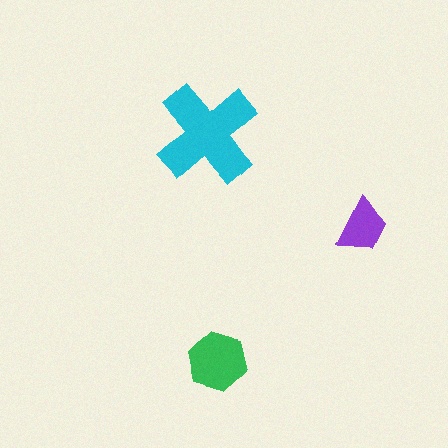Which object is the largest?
The cyan cross.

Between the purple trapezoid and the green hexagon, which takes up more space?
The green hexagon.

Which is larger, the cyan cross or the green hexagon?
The cyan cross.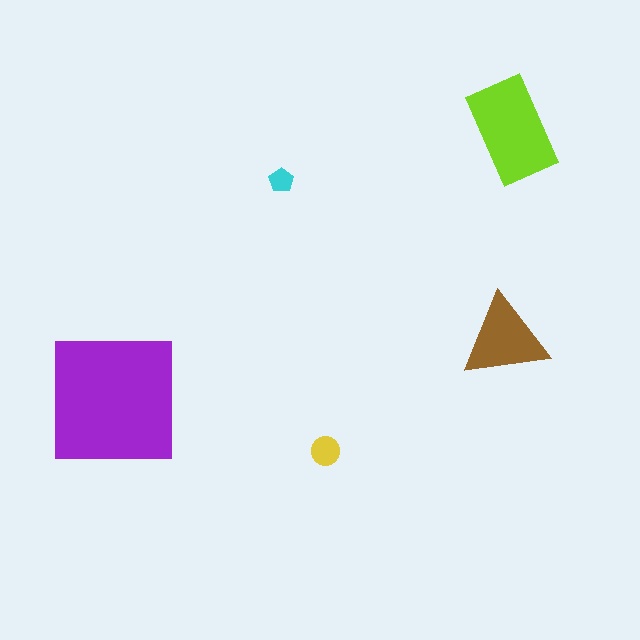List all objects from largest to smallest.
The purple square, the lime rectangle, the brown triangle, the yellow circle, the cyan pentagon.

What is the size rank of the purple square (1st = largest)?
1st.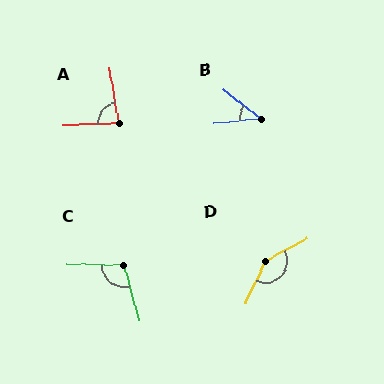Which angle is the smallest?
B, at approximately 44 degrees.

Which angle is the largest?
D, at approximately 143 degrees.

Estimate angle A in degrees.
Approximately 83 degrees.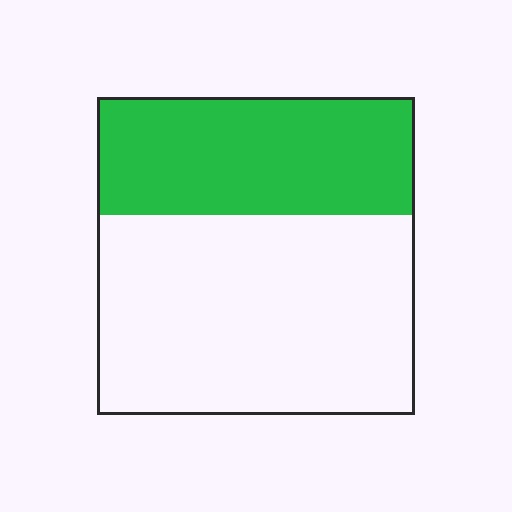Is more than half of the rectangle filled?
No.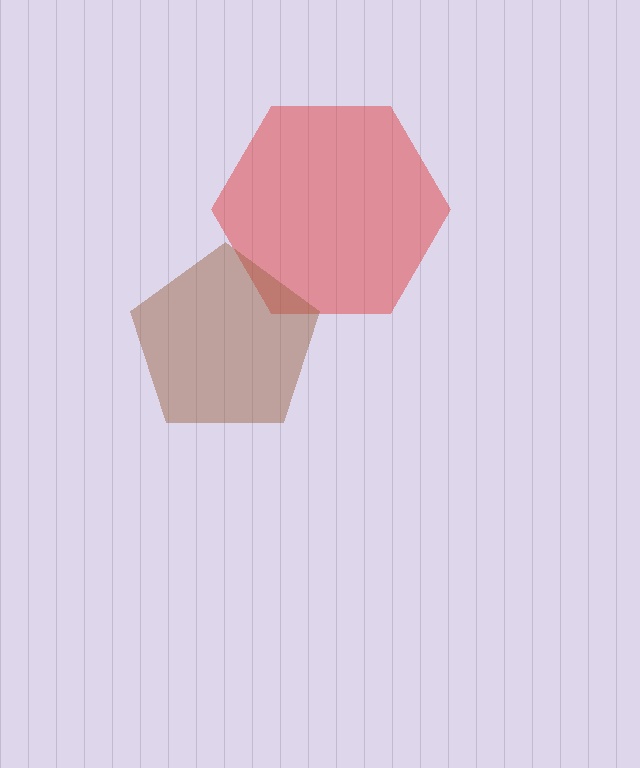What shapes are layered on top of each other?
The layered shapes are: a red hexagon, a brown pentagon.